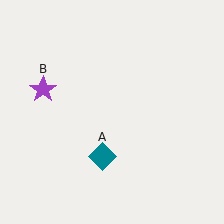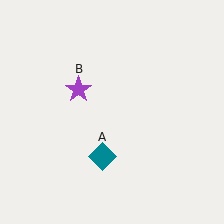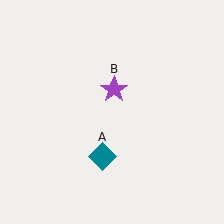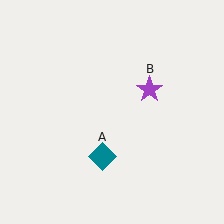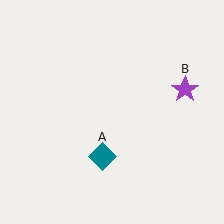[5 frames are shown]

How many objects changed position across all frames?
1 object changed position: purple star (object B).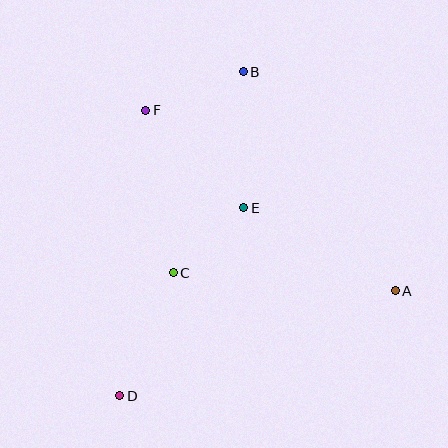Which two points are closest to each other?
Points C and E are closest to each other.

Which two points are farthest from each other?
Points B and D are farthest from each other.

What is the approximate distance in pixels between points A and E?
The distance between A and E is approximately 173 pixels.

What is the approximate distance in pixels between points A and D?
The distance between A and D is approximately 295 pixels.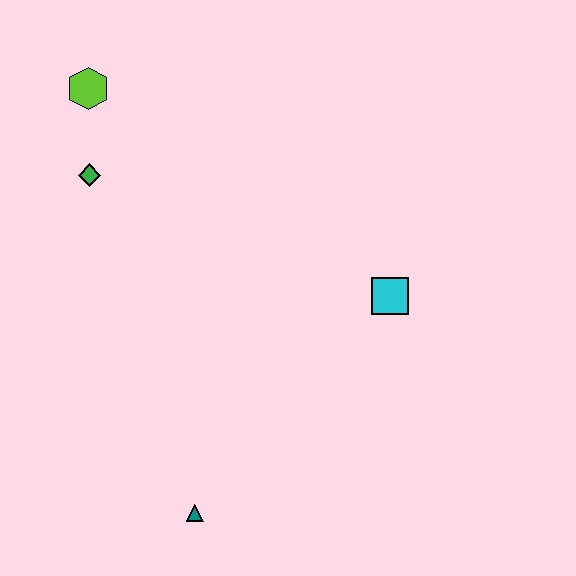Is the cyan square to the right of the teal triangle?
Yes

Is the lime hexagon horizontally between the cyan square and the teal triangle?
No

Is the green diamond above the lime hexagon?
No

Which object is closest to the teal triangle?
The cyan square is closest to the teal triangle.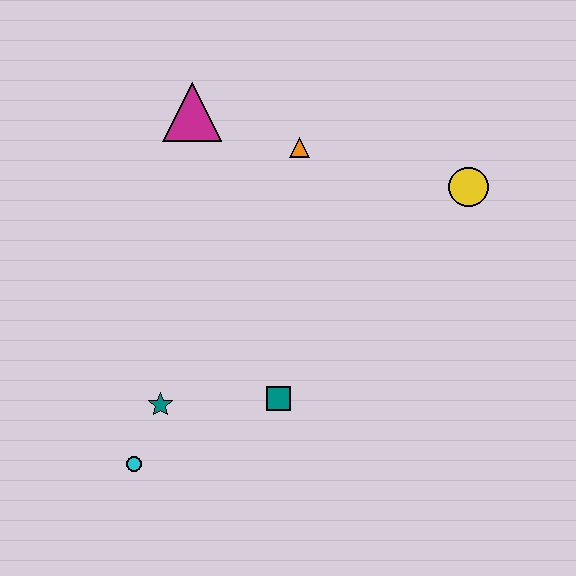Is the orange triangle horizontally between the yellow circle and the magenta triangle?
Yes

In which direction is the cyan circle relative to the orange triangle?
The cyan circle is below the orange triangle.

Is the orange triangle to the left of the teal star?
No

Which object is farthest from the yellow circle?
The cyan circle is farthest from the yellow circle.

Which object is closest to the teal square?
The teal star is closest to the teal square.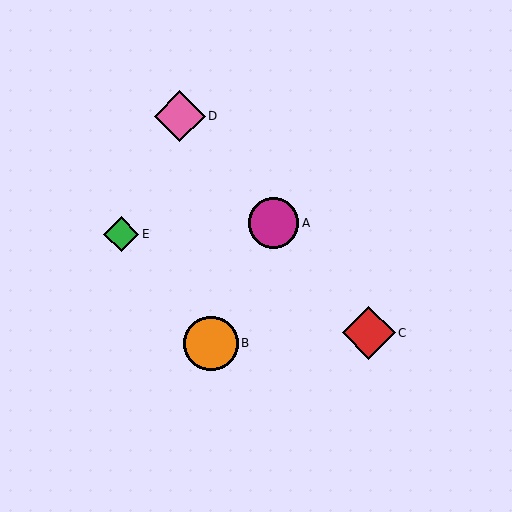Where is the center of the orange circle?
The center of the orange circle is at (211, 343).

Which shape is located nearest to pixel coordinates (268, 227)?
The magenta circle (labeled A) at (274, 223) is nearest to that location.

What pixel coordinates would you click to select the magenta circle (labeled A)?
Click at (274, 223) to select the magenta circle A.